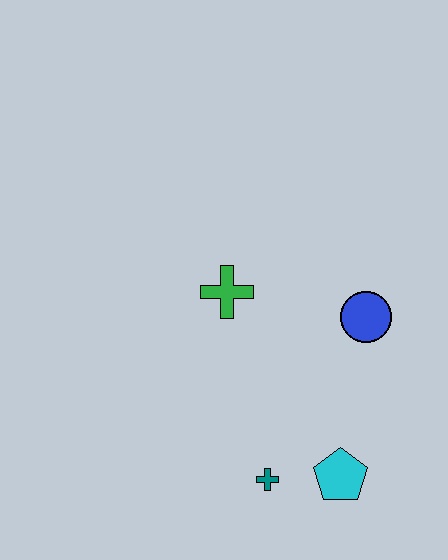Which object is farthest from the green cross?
The cyan pentagon is farthest from the green cross.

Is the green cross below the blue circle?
No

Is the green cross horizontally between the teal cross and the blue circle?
No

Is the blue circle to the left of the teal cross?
No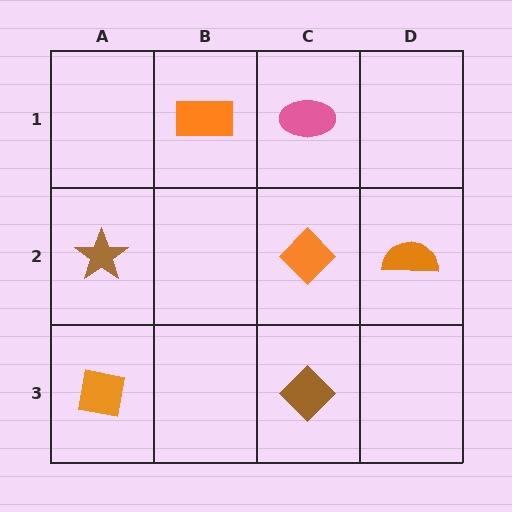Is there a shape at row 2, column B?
No, that cell is empty.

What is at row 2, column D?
An orange semicircle.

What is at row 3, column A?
An orange square.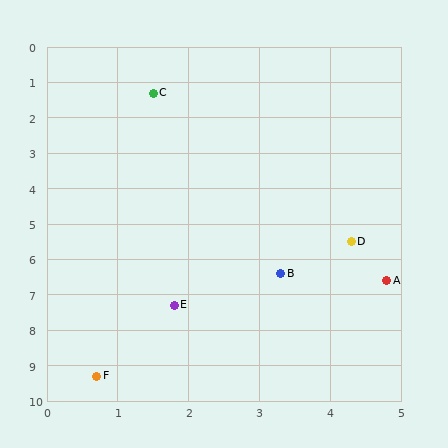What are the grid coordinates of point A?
Point A is at approximately (4.8, 6.6).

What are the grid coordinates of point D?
Point D is at approximately (4.3, 5.5).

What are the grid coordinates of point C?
Point C is at approximately (1.5, 1.3).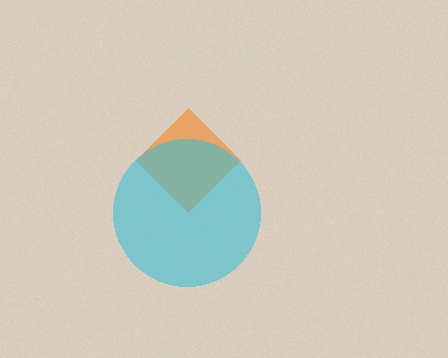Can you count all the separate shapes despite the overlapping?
Yes, there are 2 separate shapes.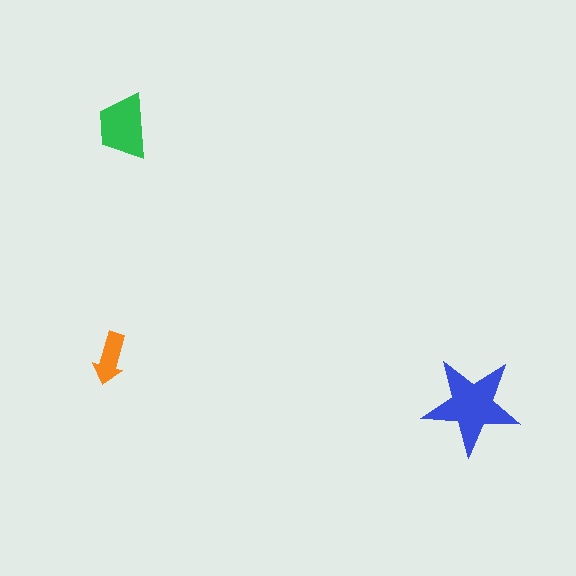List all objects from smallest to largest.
The orange arrow, the green trapezoid, the blue star.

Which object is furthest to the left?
The orange arrow is leftmost.